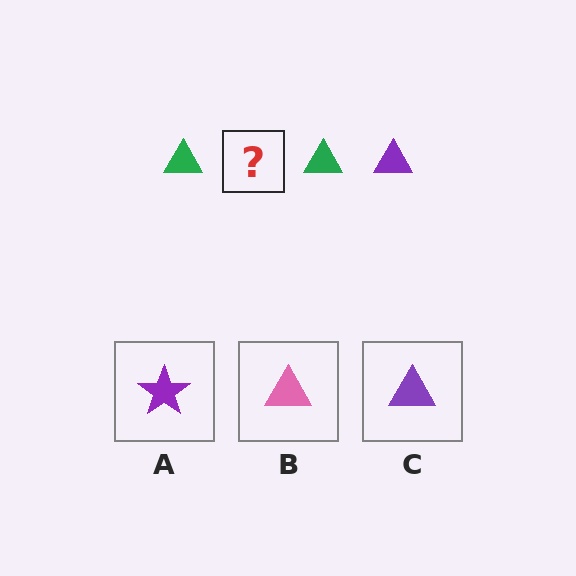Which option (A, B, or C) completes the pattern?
C.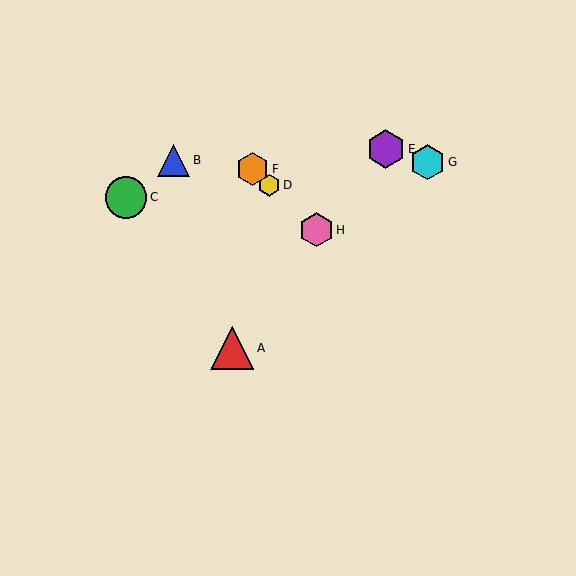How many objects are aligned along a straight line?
3 objects (D, F, H) are aligned along a straight line.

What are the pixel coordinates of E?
Object E is at (386, 149).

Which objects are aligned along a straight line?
Objects D, F, H are aligned along a straight line.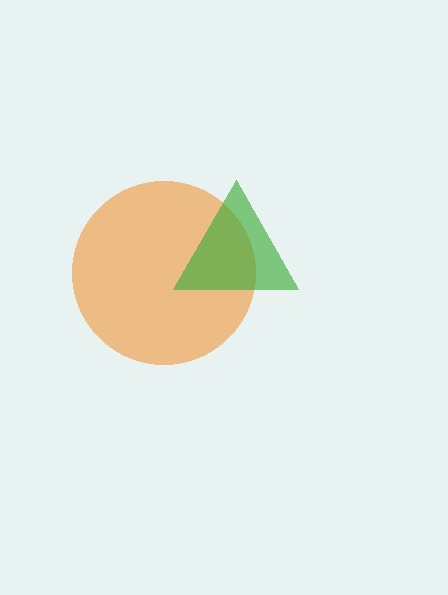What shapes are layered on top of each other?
The layered shapes are: an orange circle, a green triangle.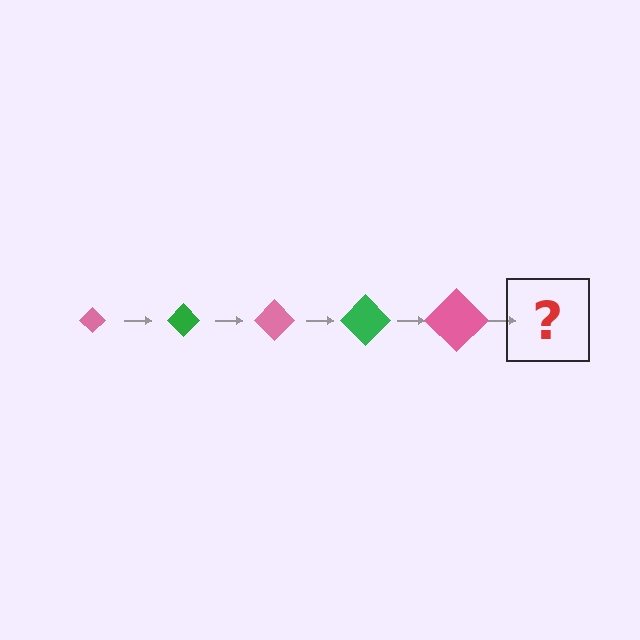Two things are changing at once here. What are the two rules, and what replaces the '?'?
The two rules are that the diamond grows larger each step and the color cycles through pink and green. The '?' should be a green diamond, larger than the previous one.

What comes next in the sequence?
The next element should be a green diamond, larger than the previous one.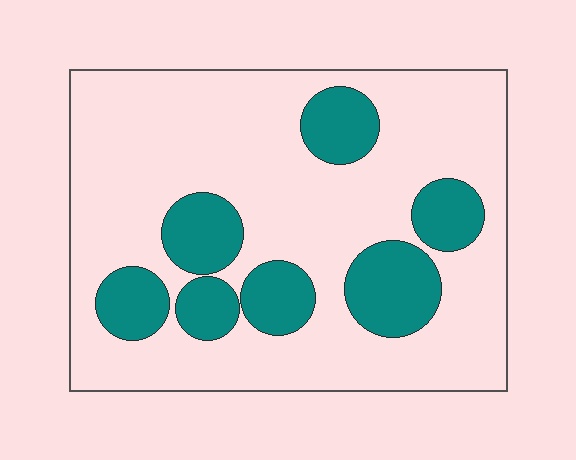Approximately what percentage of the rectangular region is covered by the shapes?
Approximately 25%.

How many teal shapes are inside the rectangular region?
7.